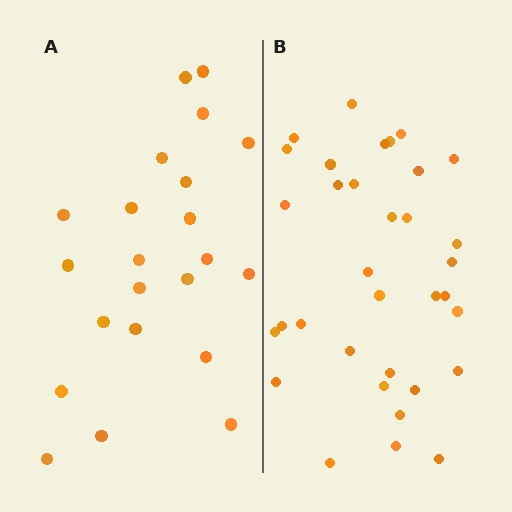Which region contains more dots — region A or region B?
Region B (the right region) has more dots.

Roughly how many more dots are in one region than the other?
Region B has roughly 12 or so more dots than region A.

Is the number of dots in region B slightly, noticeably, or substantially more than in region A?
Region B has substantially more. The ratio is roughly 1.5 to 1.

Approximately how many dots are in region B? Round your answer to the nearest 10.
About 30 dots. (The exact count is 34, which rounds to 30.)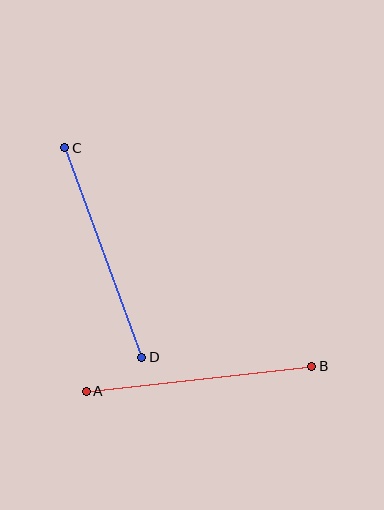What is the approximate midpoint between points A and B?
The midpoint is at approximately (199, 379) pixels.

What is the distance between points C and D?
The distance is approximately 223 pixels.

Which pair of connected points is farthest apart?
Points A and B are farthest apart.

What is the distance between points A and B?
The distance is approximately 227 pixels.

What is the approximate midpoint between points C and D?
The midpoint is at approximately (103, 252) pixels.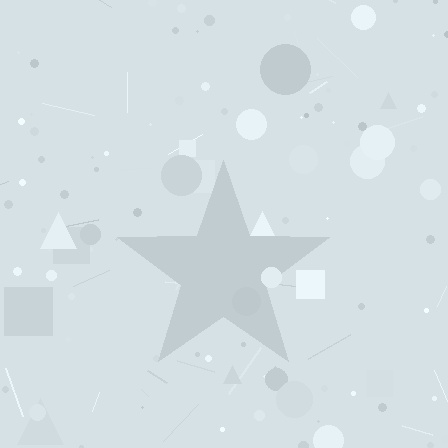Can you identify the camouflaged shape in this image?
The camouflaged shape is a star.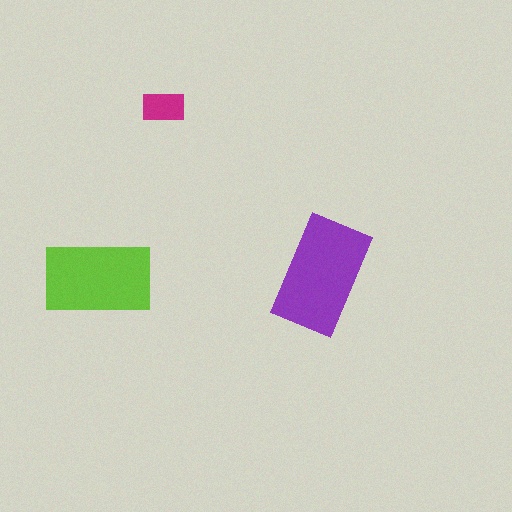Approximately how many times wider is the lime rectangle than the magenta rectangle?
About 2.5 times wider.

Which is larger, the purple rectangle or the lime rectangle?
The purple one.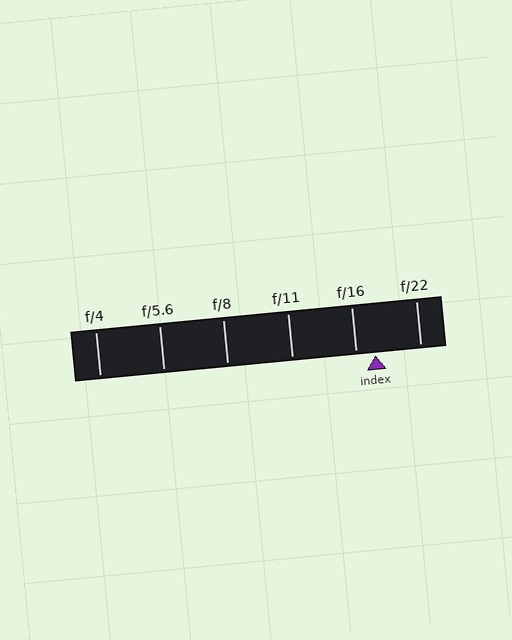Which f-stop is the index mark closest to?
The index mark is closest to f/16.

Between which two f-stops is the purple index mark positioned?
The index mark is between f/16 and f/22.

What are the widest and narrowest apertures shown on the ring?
The widest aperture shown is f/4 and the narrowest is f/22.